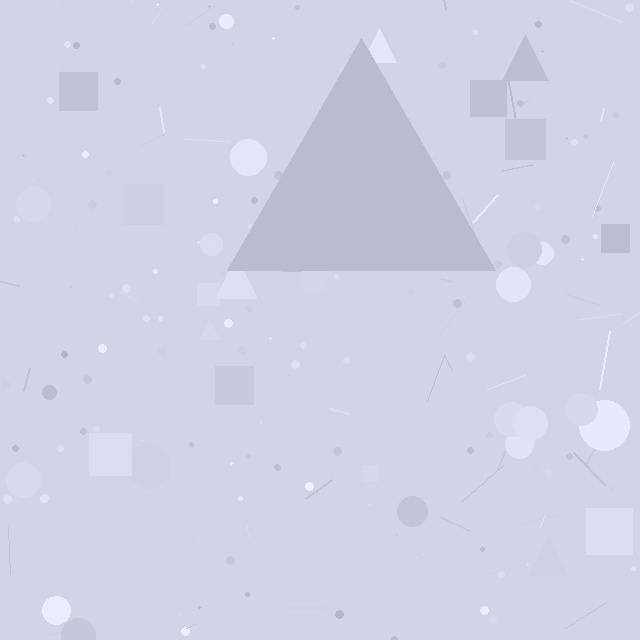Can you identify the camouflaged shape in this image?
The camouflaged shape is a triangle.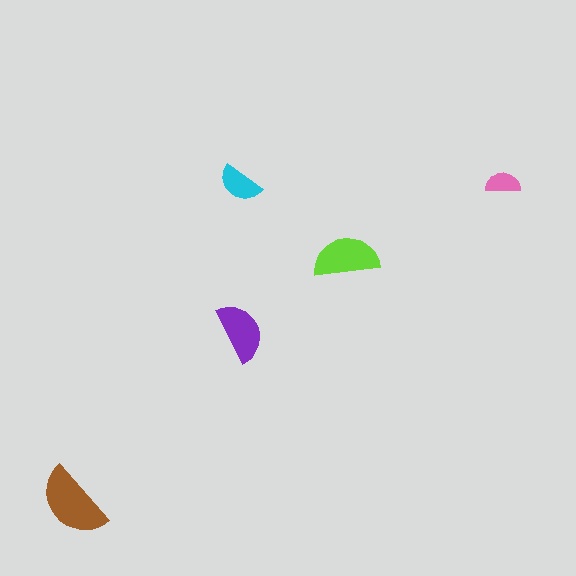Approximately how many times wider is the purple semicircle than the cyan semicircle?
About 1.5 times wider.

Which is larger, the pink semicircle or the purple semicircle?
The purple one.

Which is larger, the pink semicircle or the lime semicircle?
The lime one.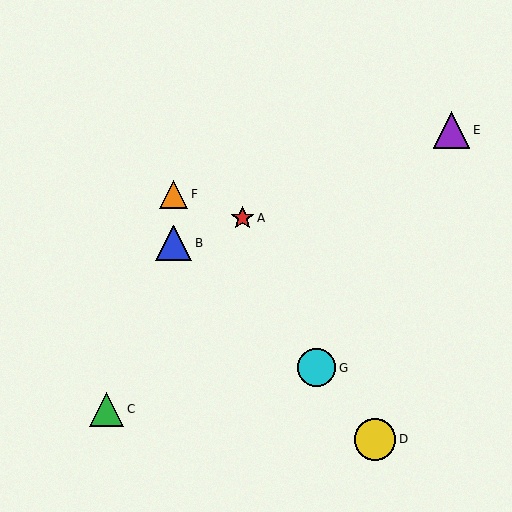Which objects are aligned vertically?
Objects B, F are aligned vertically.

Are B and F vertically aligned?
Yes, both are at x≈174.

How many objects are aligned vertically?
2 objects (B, F) are aligned vertically.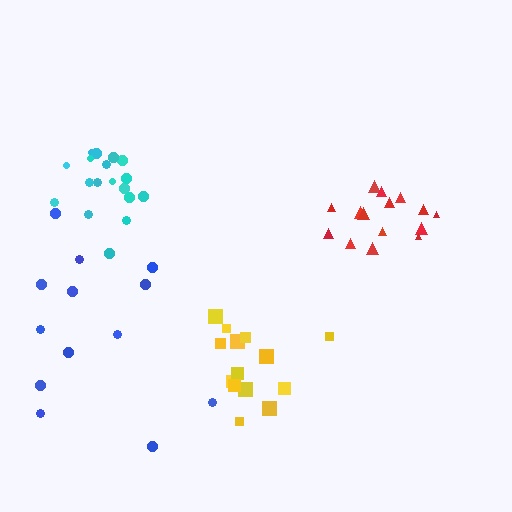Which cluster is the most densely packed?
Cyan.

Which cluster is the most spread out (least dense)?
Blue.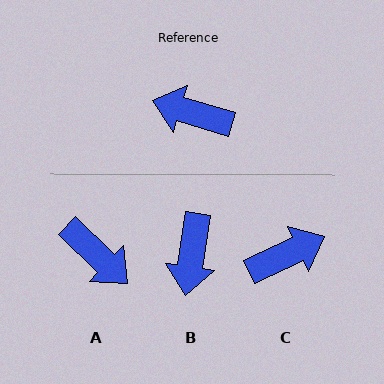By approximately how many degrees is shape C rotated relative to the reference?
Approximately 138 degrees clockwise.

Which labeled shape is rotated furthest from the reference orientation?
A, about 153 degrees away.